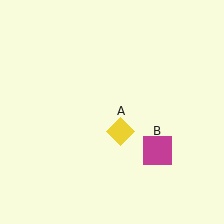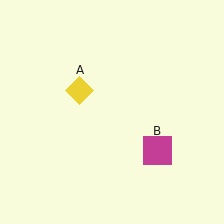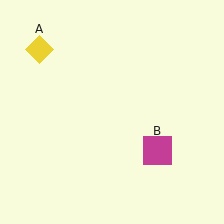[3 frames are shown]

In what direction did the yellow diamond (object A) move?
The yellow diamond (object A) moved up and to the left.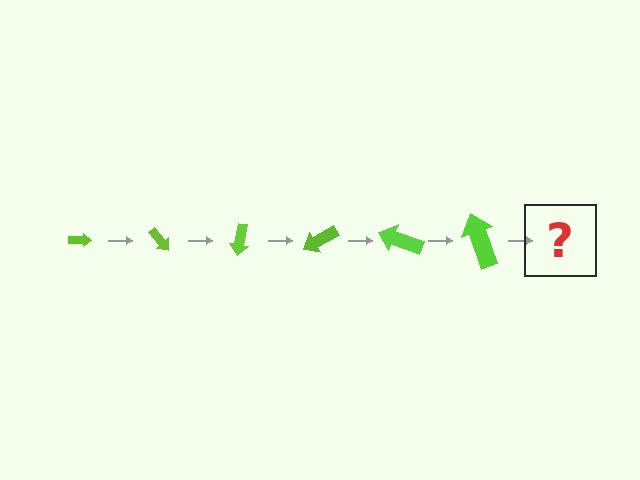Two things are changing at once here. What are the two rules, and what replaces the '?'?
The two rules are that the arrow grows larger each step and it rotates 50 degrees each step. The '?' should be an arrow, larger than the previous one and rotated 300 degrees from the start.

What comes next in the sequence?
The next element should be an arrow, larger than the previous one and rotated 300 degrees from the start.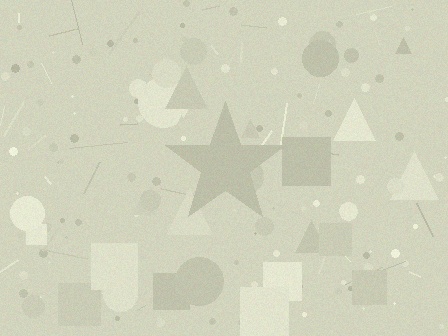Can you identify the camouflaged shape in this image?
The camouflaged shape is a star.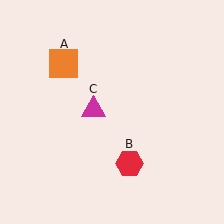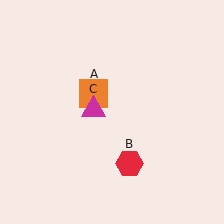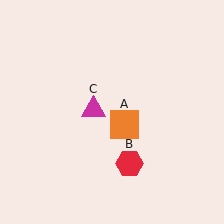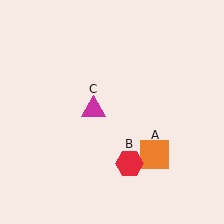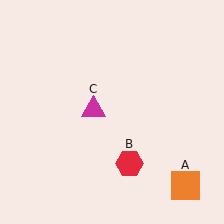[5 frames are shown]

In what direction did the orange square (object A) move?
The orange square (object A) moved down and to the right.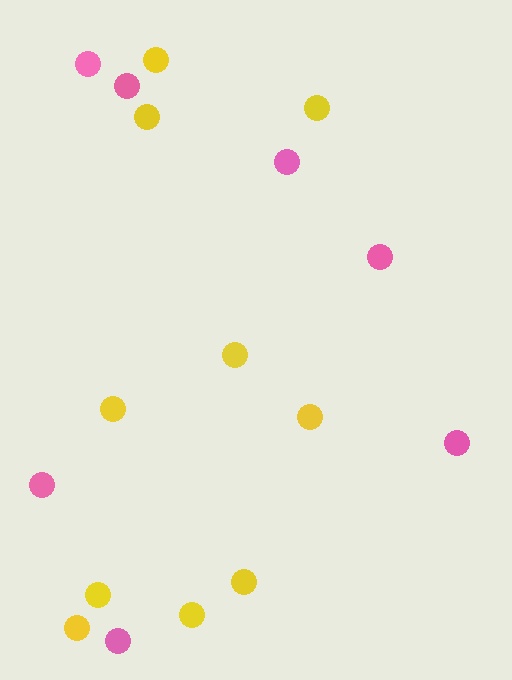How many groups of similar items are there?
There are 2 groups: one group of pink circles (7) and one group of yellow circles (10).